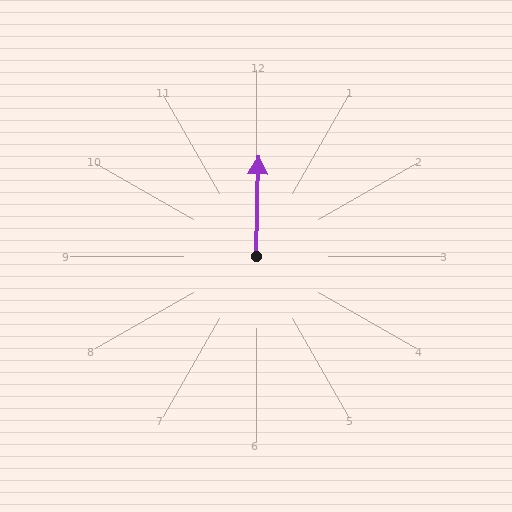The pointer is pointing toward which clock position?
Roughly 12 o'clock.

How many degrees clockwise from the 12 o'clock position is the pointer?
Approximately 1 degrees.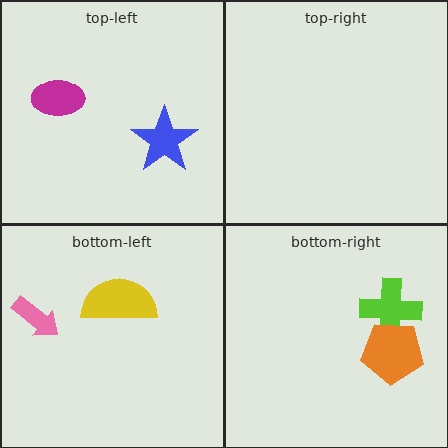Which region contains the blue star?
The top-left region.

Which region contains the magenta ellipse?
The top-left region.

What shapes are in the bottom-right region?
The lime cross, the orange pentagon.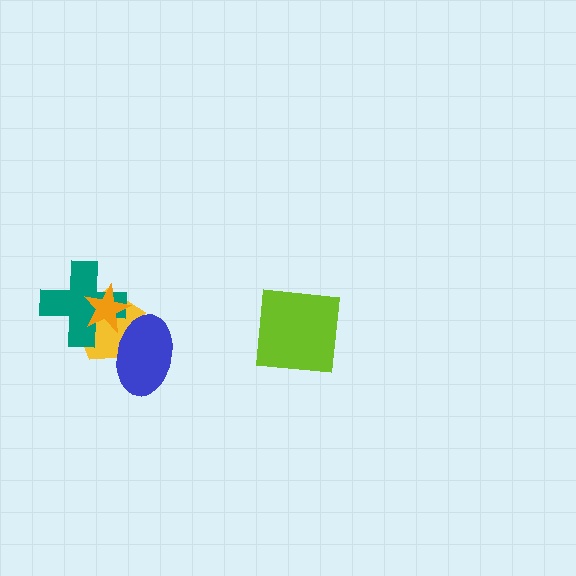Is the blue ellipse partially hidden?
Yes, it is partially covered by another shape.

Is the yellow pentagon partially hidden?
Yes, it is partially covered by another shape.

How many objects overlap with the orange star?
3 objects overlap with the orange star.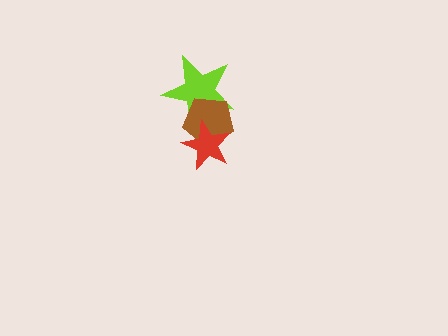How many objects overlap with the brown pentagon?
2 objects overlap with the brown pentagon.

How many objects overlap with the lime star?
2 objects overlap with the lime star.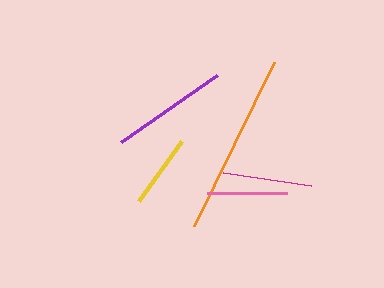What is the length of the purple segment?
The purple segment is approximately 117 pixels long.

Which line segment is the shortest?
The yellow line is the shortest at approximately 73 pixels.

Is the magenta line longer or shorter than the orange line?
The orange line is longer than the magenta line.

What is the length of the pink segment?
The pink segment is approximately 80 pixels long.